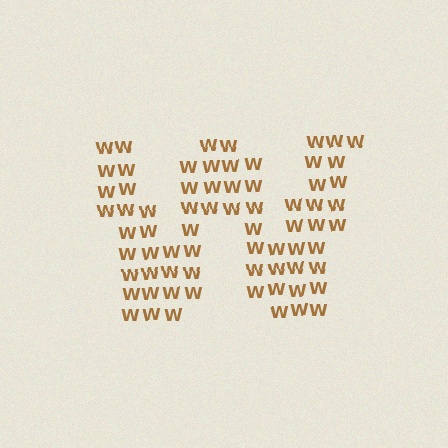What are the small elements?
The small elements are letter W's.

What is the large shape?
The large shape is the letter W.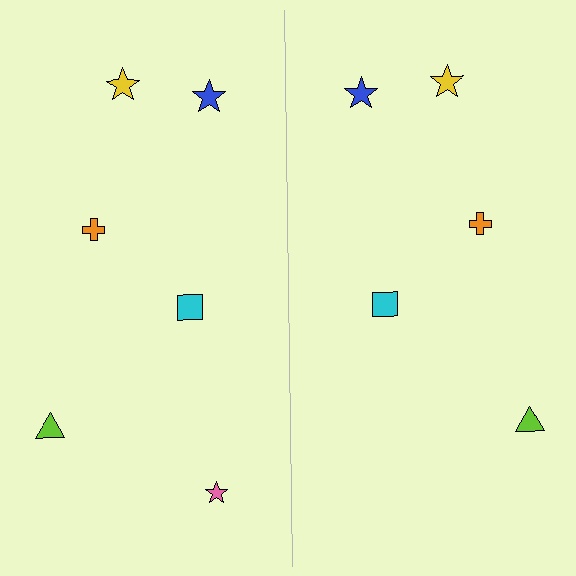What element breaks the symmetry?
A pink star is missing from the right side.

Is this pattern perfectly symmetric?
No, the pattern is not perfectly symmetric. A pink star is missing from the right side.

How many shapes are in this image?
There are 11 shapes in this image.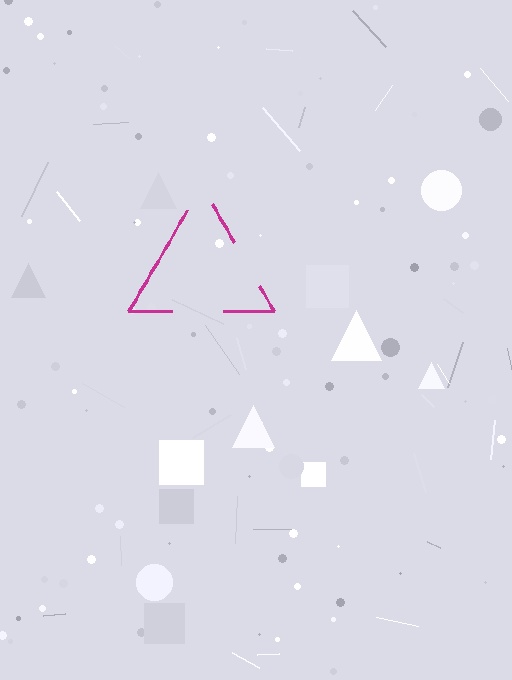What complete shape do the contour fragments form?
The contour fragments form a triangle.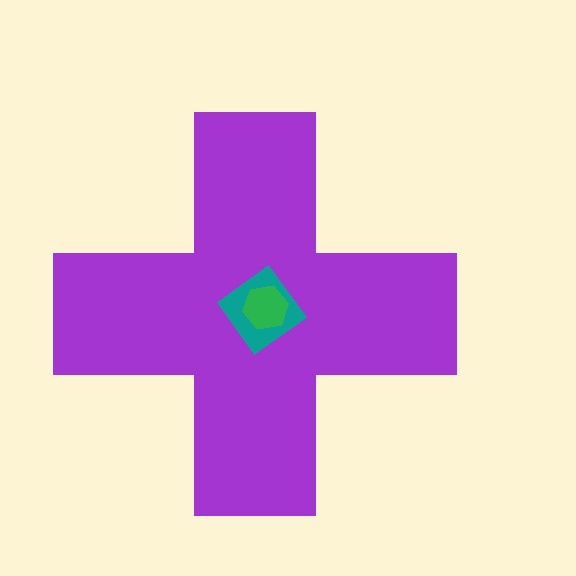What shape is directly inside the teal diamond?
The green hexagon.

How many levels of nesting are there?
3.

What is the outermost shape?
The purple cross.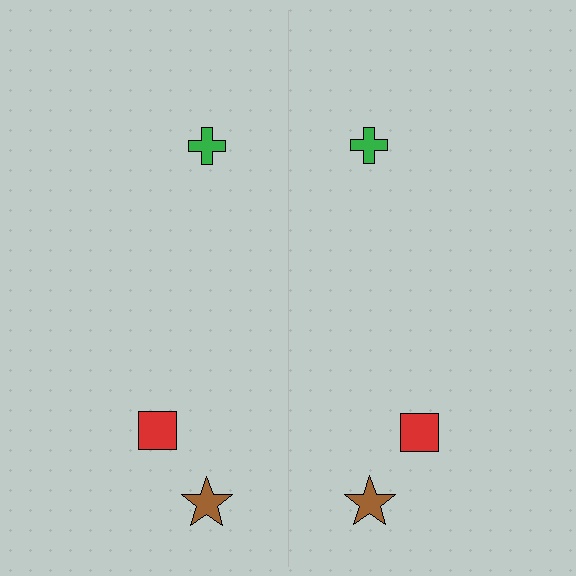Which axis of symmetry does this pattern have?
The pattern has a vertical axis of symmetry running through the center of the image.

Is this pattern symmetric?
Yes, this pattern has bilateral (reflection) symmetry.